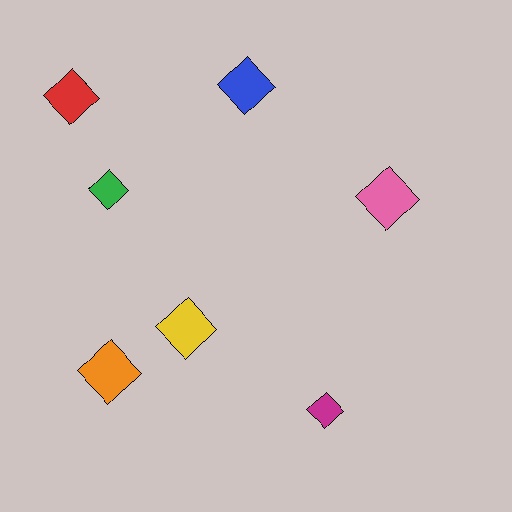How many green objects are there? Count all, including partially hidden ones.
There is 1 green object.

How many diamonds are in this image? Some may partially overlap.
There are 7 diamonds.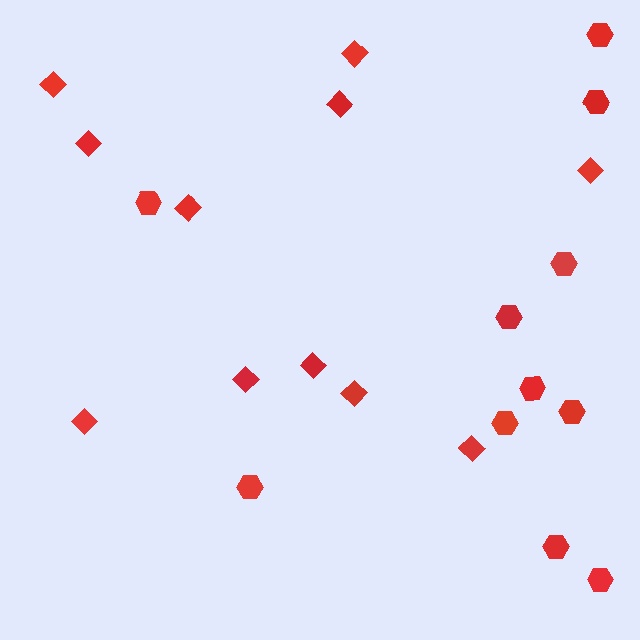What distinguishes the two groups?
There are 2 groups: one group of hexagons (11) and one group of diamonds (11).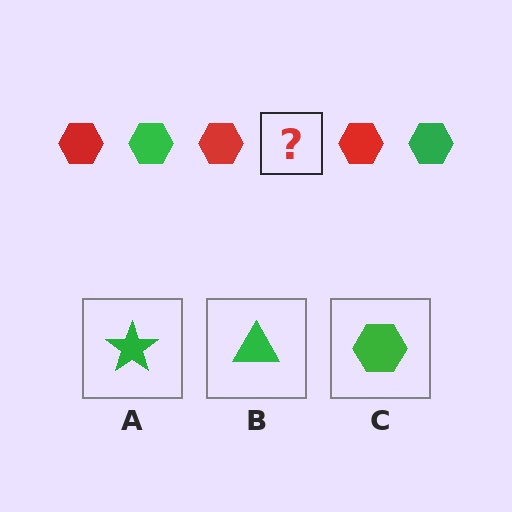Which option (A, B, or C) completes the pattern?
C.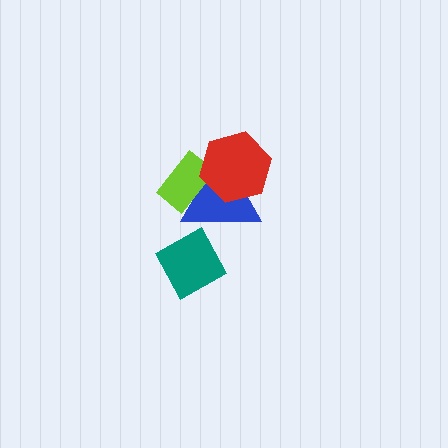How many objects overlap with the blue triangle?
3 objects overlap with the blue triangle.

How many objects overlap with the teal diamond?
1 object overlaps with the teal diamond.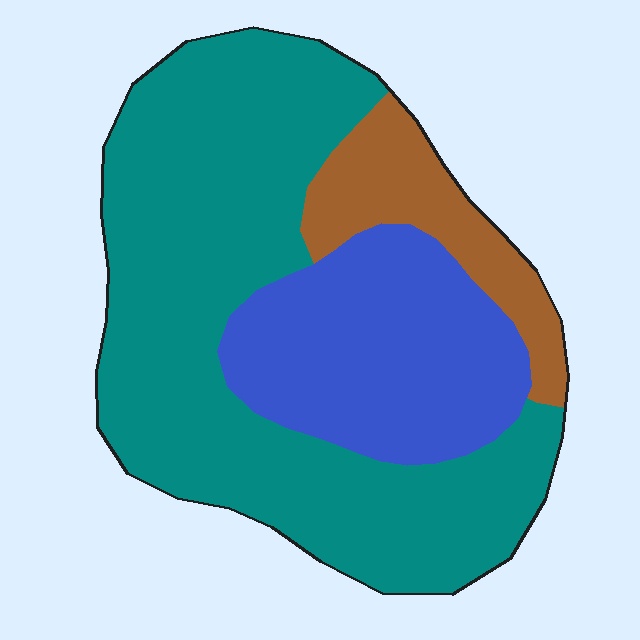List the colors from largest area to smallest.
From largest to smallest: teal, blue, brown.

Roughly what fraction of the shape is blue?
Blue covers about 25% of the shape.